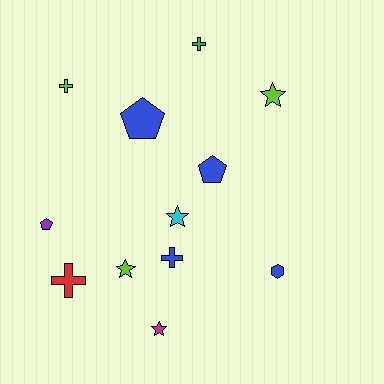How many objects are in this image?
There are 12 objects.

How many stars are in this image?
There are 4 stars.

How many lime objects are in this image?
There are 3 lime objects.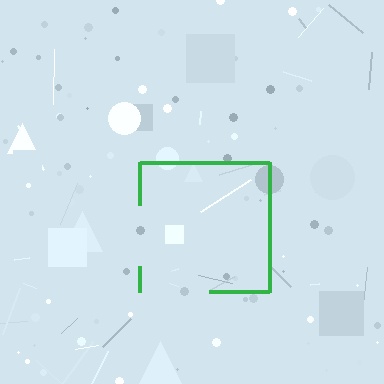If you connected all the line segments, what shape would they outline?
They would outline a square.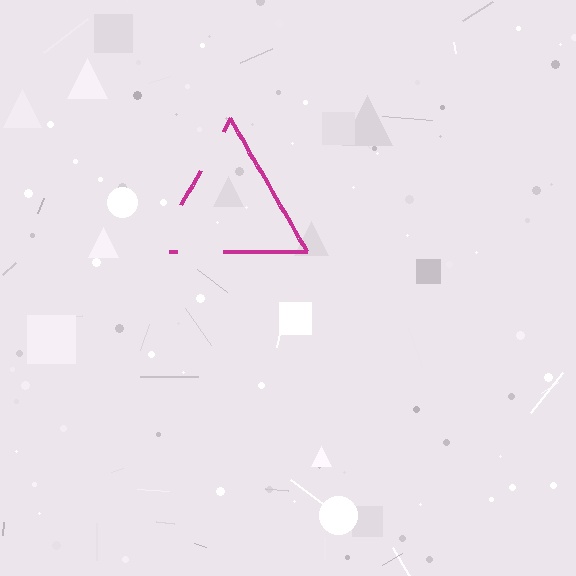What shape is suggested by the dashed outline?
The dashed outline suggests a triangle.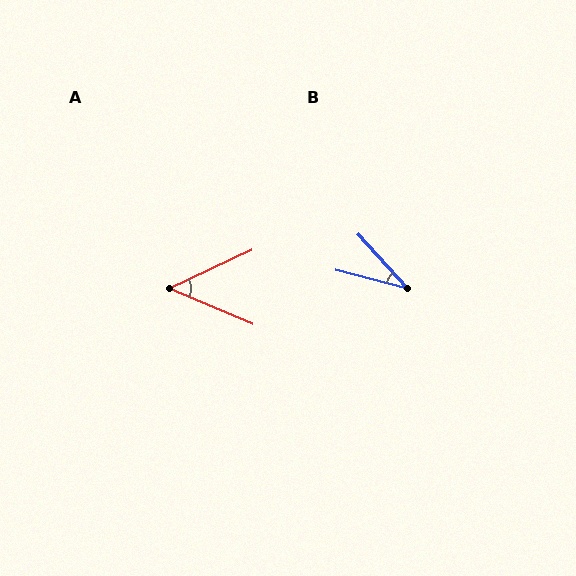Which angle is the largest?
A, at approximately 48 degrees.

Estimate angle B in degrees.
Approximately 33 degrees.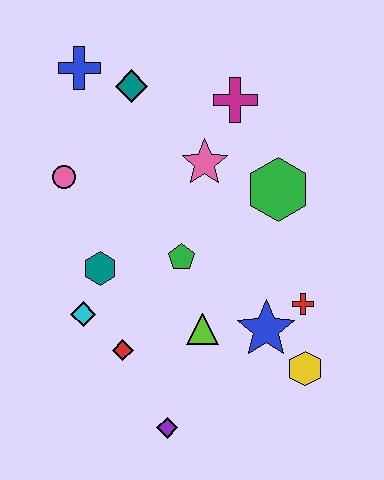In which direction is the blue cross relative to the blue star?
The blue cross is above the blue star.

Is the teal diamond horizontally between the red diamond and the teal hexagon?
No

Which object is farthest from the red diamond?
The blue cross is farthest from the red diamond.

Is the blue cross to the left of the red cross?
Yes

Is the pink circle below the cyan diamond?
No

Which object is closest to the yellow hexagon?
The blue star is closest to the yellow hexagon.